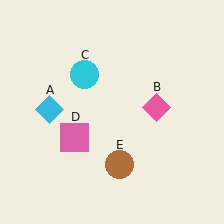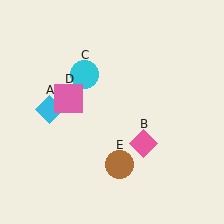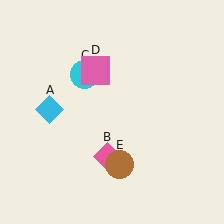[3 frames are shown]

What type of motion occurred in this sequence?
The pink diamond (object B), pink square (object D) rotated clockwise around the center of the scene.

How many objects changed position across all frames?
2 objects changed position: pink diamond (object B), pink square (object D).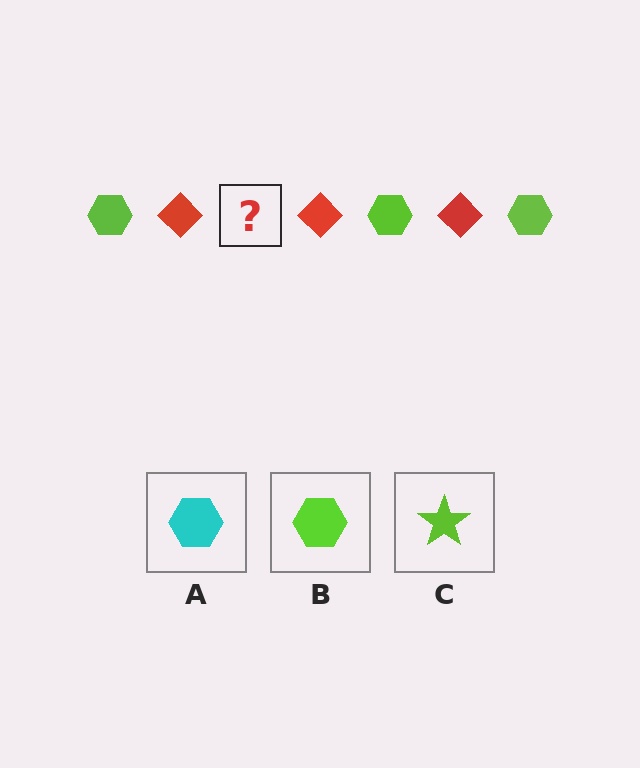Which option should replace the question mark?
Option B.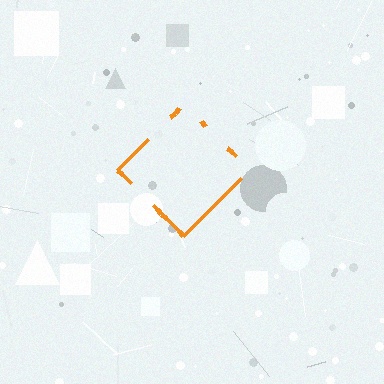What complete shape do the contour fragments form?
The contour fragments form a diamond.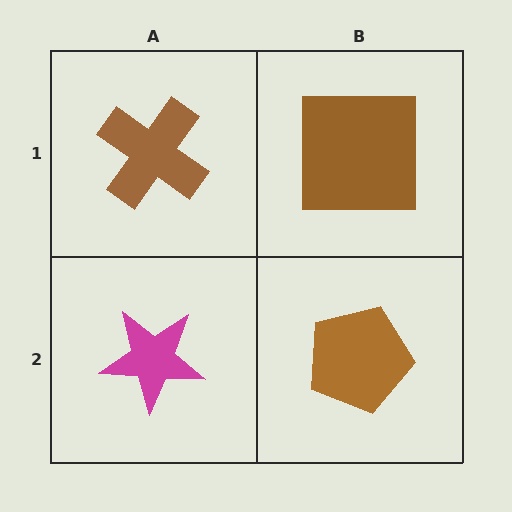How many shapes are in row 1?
2 shapes.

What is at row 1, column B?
A brown square.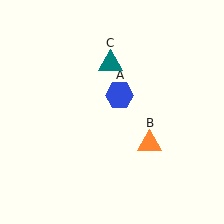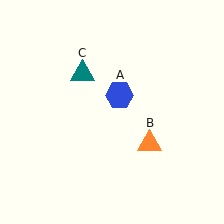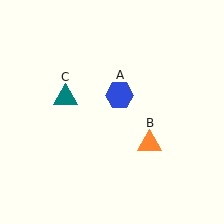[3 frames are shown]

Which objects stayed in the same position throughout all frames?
Blue hexagon (object A) and orange triangle (object B) remained stationary.